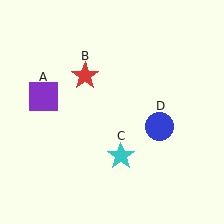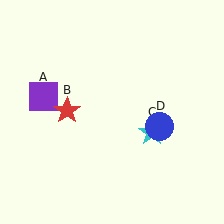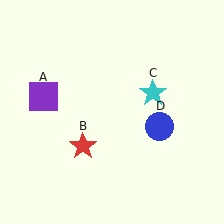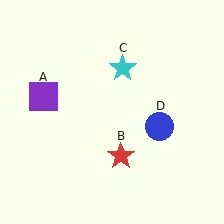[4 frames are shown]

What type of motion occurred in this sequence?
The red star (object B), cyan star (object C) rotated counterclockwise around the center of the scene.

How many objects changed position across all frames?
2 objects changed position: red star (object B), cyan star (object C).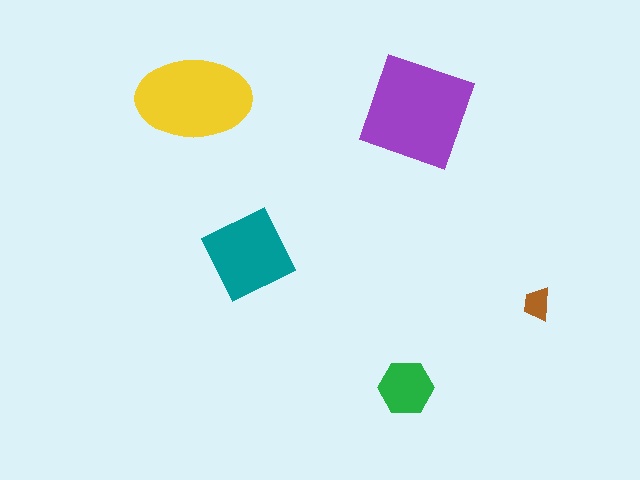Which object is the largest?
The purple square.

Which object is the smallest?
The brown trapezoid.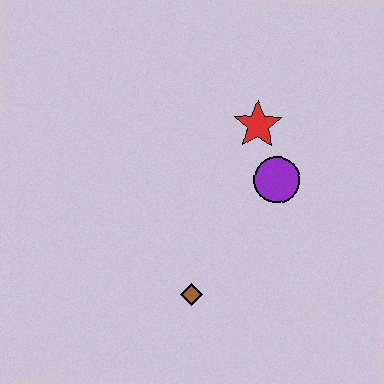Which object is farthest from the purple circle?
The brown diamond is farthest from the purple circle.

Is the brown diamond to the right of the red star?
No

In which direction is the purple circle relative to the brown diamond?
The purple circle is above the brown diamond.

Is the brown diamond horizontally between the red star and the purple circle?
No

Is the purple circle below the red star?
Yes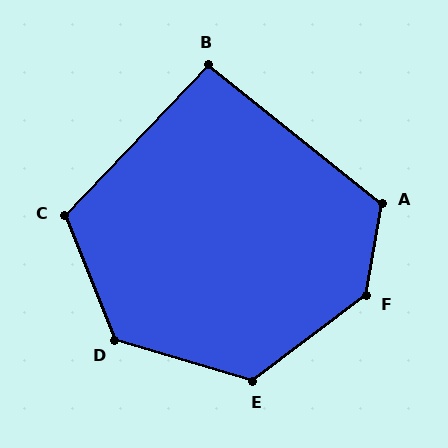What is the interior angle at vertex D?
Approximately 128 degrees (obtuse).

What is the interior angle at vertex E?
Approximately 127 degrees (obtuse).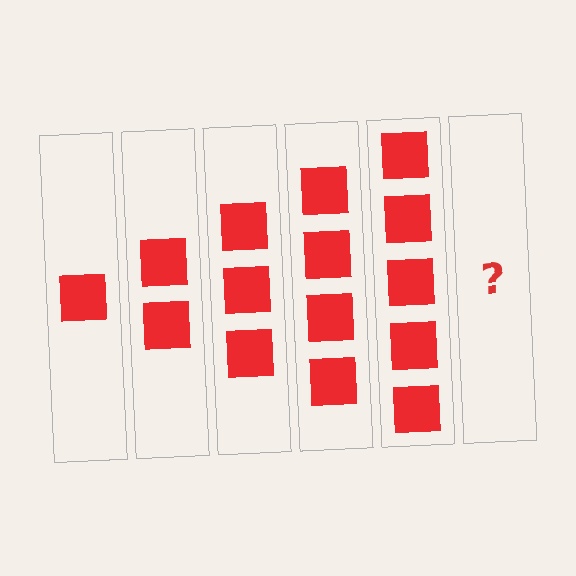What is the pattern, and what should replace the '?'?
The pattern is that each step adds one more square. The '?' should be 6 squares.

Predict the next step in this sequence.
The next step is 6 squares.